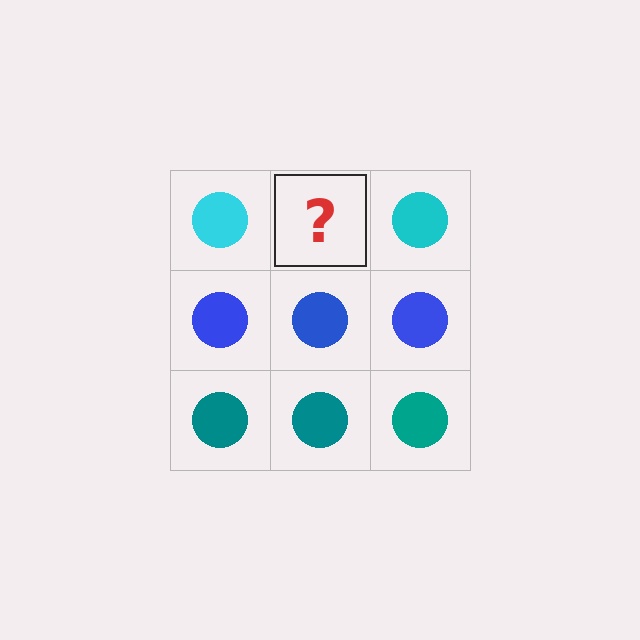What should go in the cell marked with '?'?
The missing cell should contain a cyan circle.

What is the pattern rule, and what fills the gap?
The rule is that each row has a consistent color. The gap should be filled with a cyan circle.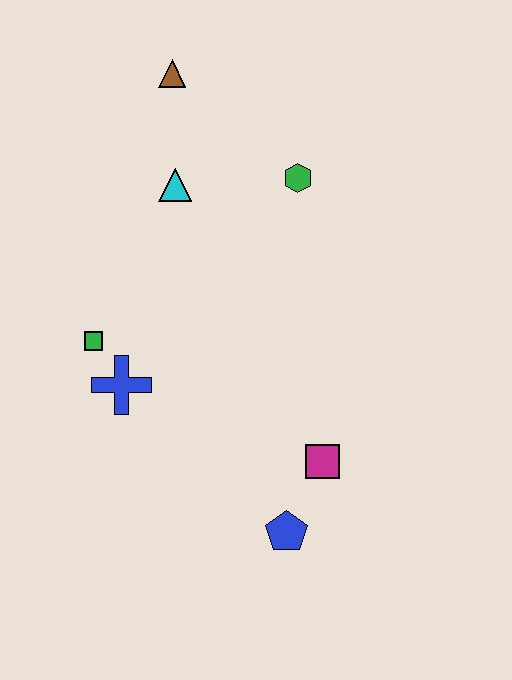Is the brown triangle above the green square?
Yes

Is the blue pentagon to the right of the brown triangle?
Yes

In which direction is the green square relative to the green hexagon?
The green square is to the left of the green hexagon.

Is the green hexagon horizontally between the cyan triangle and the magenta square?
Yes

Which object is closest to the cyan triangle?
The brown triangle is closest to the cyan triangle.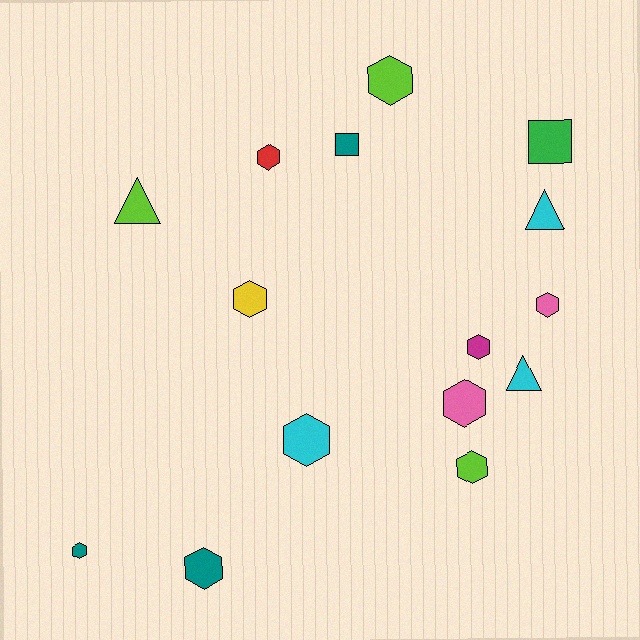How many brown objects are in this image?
There are no brown objects.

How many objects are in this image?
There are 15 objects.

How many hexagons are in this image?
There are 10 hexagons.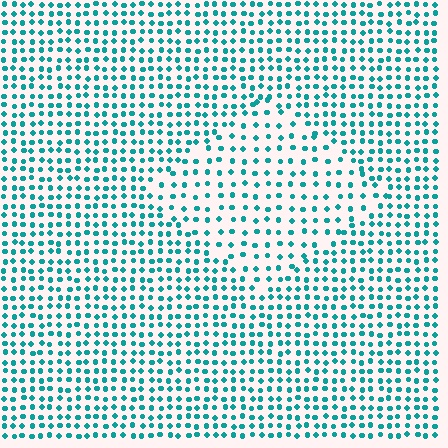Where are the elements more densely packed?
The elements are more densely packed outside the diamond boundary.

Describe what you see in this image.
The image contains small teal elements arranged at two different densities. A diamond-shaped region is visible where the elements are less densely packed than the surrounding area.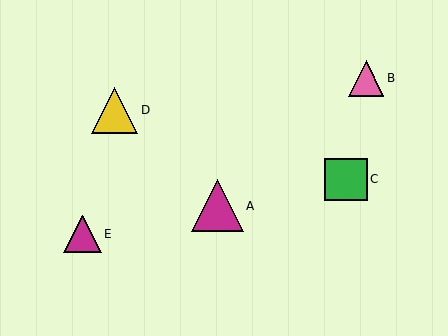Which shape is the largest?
The magenta triangle (labeled A) is the largest.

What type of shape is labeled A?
Shape A is a magenta triangle.